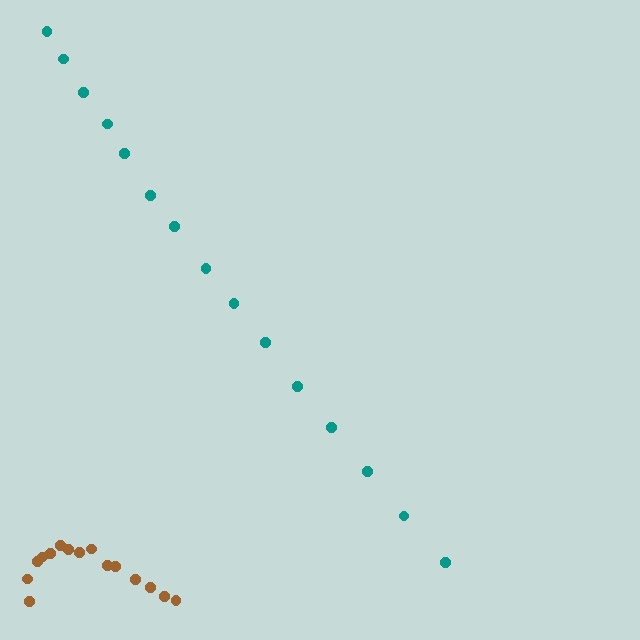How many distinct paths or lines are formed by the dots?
There are 2 distinct paths.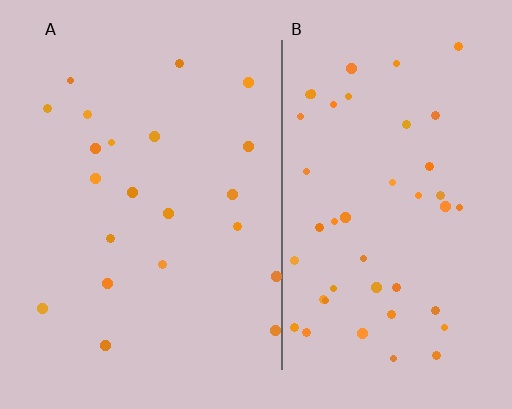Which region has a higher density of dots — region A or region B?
B (the right).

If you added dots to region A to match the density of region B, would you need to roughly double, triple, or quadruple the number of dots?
Approximately double.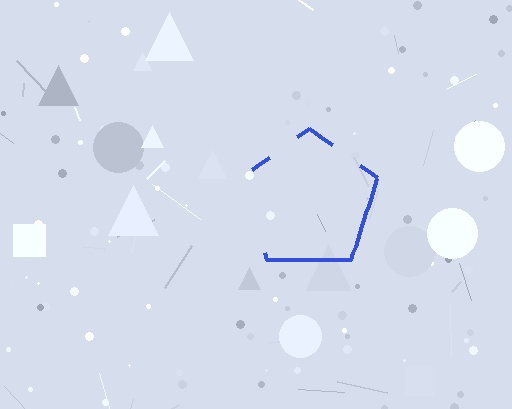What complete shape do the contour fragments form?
The contour fragments form a pentagon.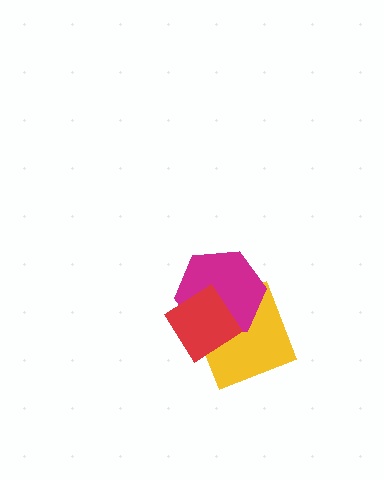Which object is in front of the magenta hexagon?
The red diamond is in front of the magenta hexagon.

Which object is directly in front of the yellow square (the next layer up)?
The magenta hexagon is directly in front of the yellow square.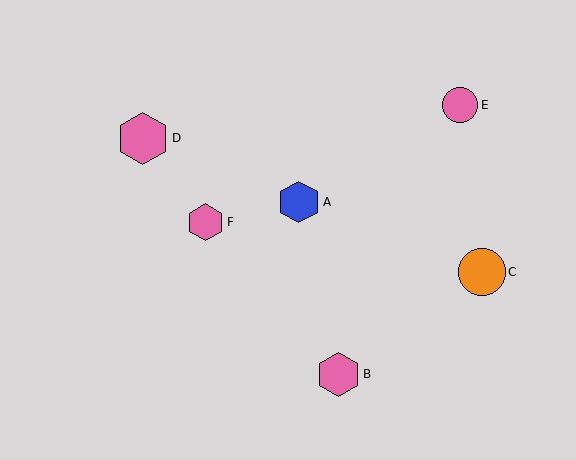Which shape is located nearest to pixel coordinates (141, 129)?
The pink hexagon (labeled D) at (143, 138) is nearest to that location.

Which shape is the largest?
The pink hexagon (labeled D) is the largest.